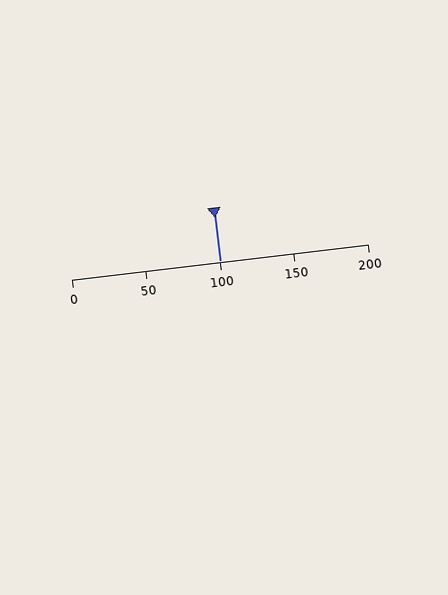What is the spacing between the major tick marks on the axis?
The major ticks are spaced 50 apart.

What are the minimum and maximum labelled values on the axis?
The axis runs from 0 to 200.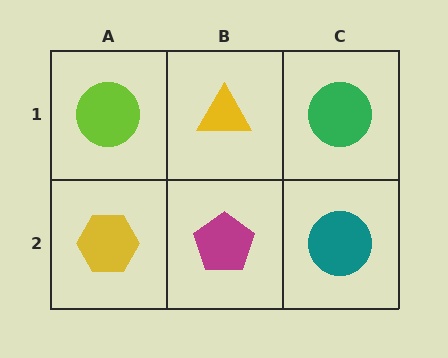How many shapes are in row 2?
3 shapes.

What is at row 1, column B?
A yellow triangle.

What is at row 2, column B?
A magenta pentagon.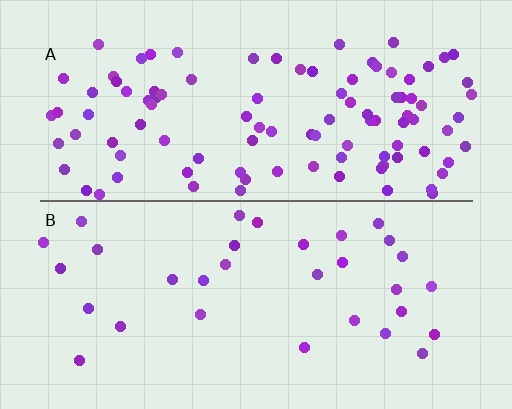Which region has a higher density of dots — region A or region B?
A (the top).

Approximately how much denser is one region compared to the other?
Approximately 3.2× — region A over region B.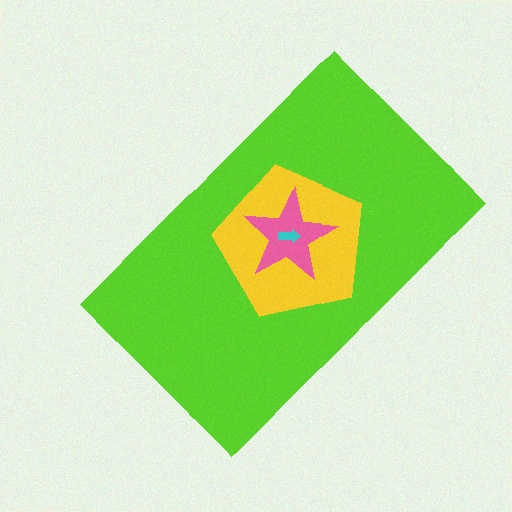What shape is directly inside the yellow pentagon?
The pink star.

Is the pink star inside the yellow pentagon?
Yes.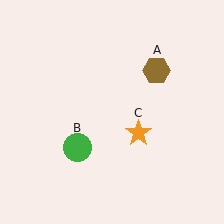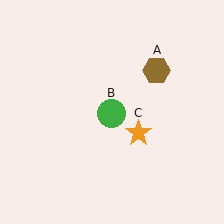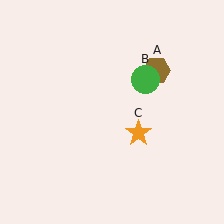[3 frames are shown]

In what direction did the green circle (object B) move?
The green circle (object B) moved up and to the right.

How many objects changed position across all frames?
1 object changed position: green circle (object B).